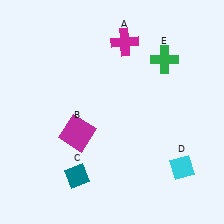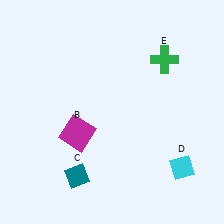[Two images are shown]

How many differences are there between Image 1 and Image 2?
There is 1 difference between the two images.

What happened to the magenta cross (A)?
The magenta cross (A) was removed in Image 2. It was in the top-right area of Image 1.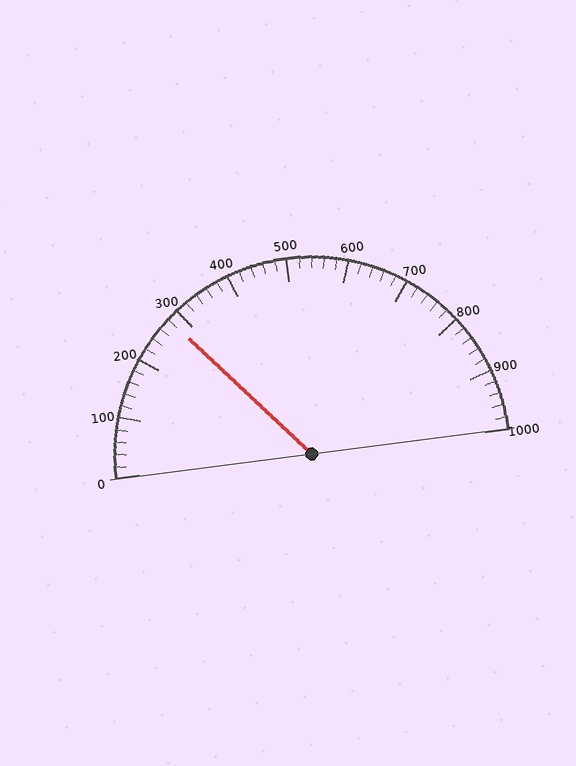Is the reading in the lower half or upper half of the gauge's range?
The reading is in the lower half of the range (0 to 1000).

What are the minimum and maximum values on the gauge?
The gauge ranges from 0 to 1000.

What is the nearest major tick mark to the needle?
The nearest major tick mark is 300.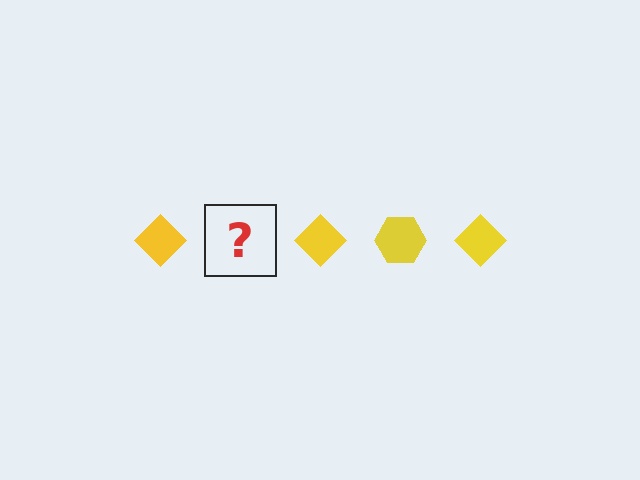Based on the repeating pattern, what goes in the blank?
The blank should be a yellow hexagon.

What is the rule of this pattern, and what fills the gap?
The rule is that the pattern cycles through diamond, hexagon shapes in yellow. The gap should be filled with a yellow hexagon.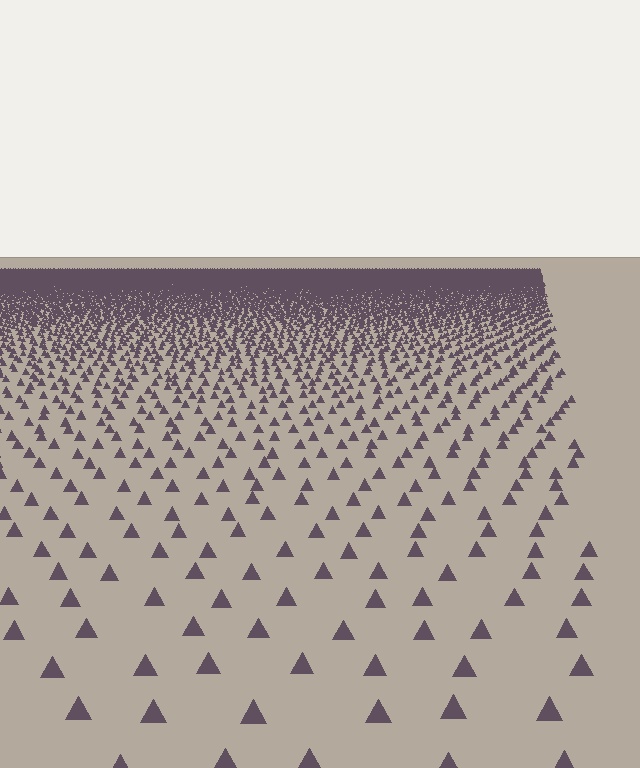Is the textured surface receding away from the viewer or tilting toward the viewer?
The surface is receding away from the viewer. Texture elements get smaller and denser toward the top.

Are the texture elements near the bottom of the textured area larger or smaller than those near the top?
Larger. Near the bottom, elements are closer to the viewer and appear at a bigger on-screen size.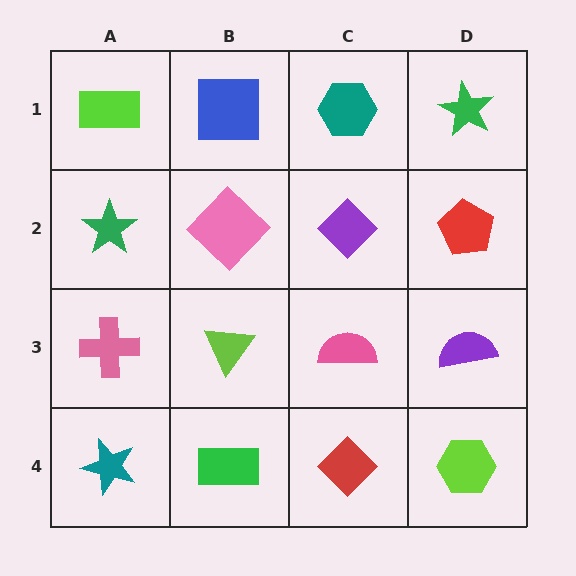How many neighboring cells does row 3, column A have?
3.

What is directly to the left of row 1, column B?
A lime rectangle.